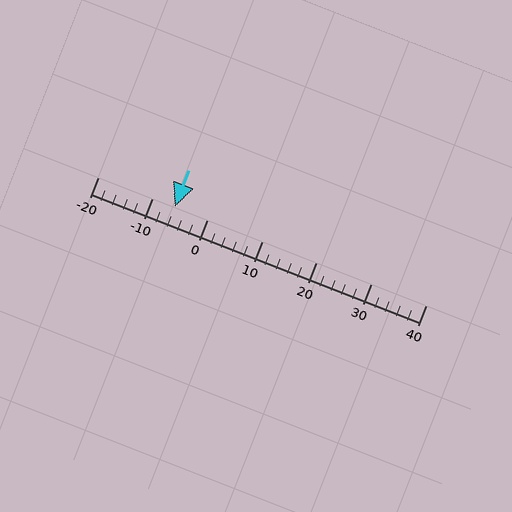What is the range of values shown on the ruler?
The ruler shows values from -20 to 40.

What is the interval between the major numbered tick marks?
The major tick marks are spaced 10 units apart.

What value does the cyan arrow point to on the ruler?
The cyan arrow points to approximately -6.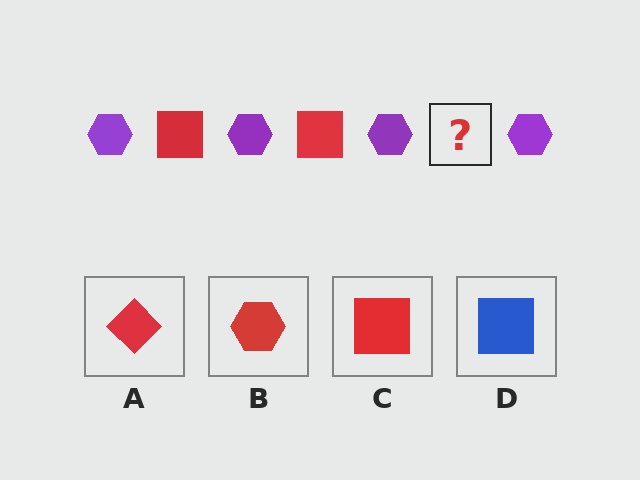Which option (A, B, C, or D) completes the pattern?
C.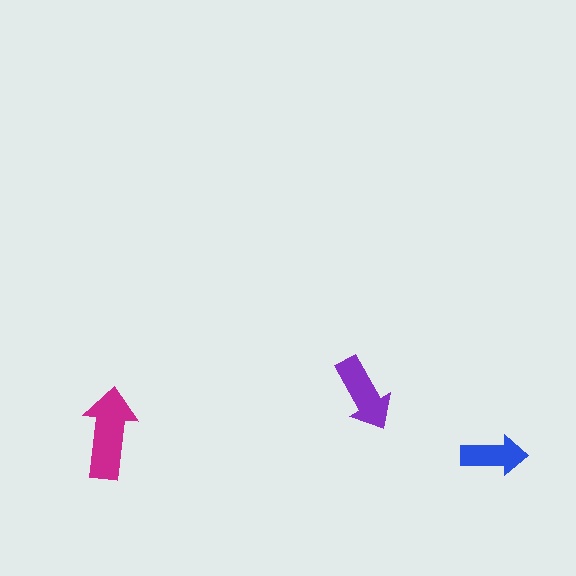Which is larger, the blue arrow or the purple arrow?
The purple one.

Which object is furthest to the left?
The magenta arrow is leftmost.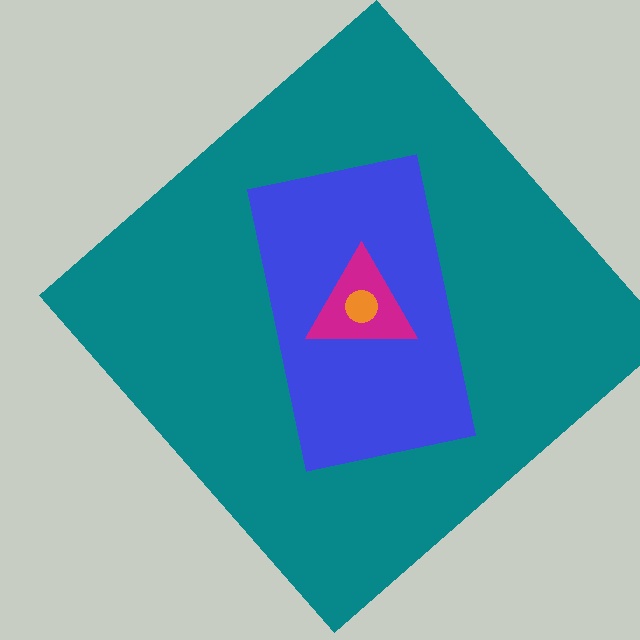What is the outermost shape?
The teal diamond.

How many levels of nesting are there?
4.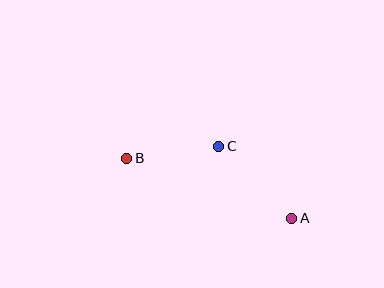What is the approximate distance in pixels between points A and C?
The distance between A and C is approximately 103 pixels.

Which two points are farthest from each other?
Points A and B are farthest from each other.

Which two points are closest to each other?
Points B and C are closest to each other.